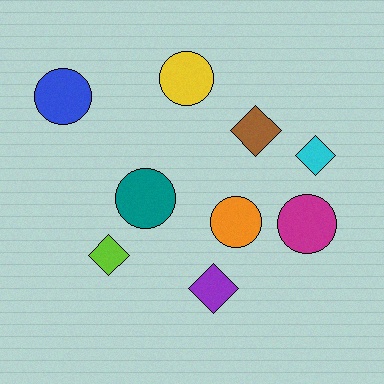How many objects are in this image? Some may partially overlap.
There are 9 objects.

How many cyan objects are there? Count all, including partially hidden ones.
There is 1 cyan object.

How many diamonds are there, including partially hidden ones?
There are 4 diamonds.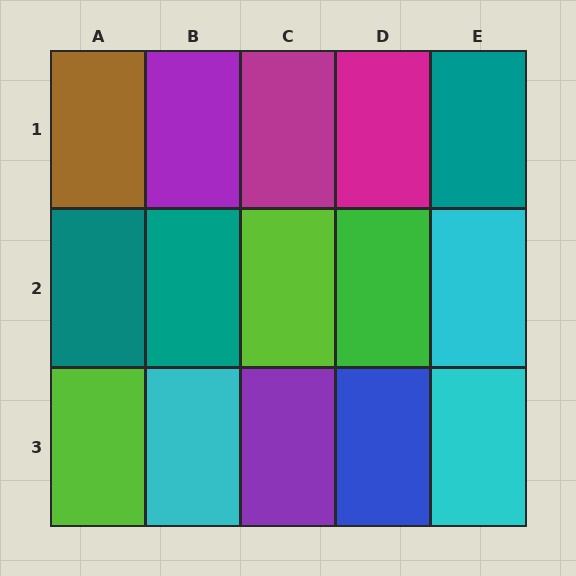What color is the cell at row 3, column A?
Lime.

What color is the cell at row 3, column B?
Cyan.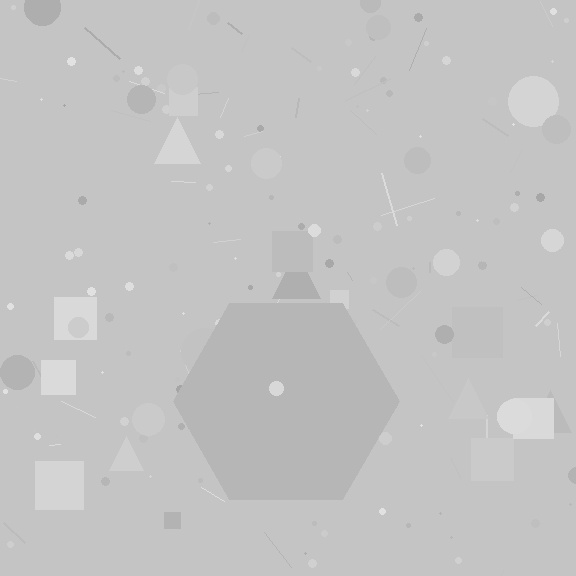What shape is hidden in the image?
A hexagon is hidden in the image.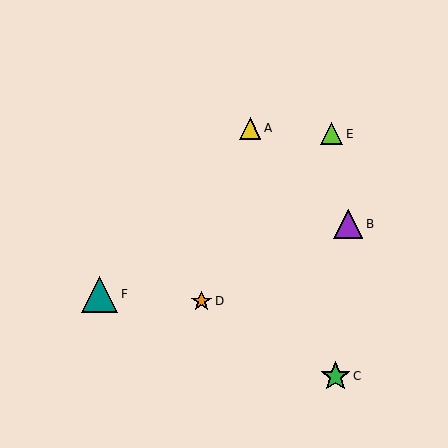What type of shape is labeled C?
Shape C is a green star.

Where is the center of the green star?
The center of the green star is at (335, 376).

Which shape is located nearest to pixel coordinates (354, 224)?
The purple triangle (labeled B) at (348, 224) is nearest to that location.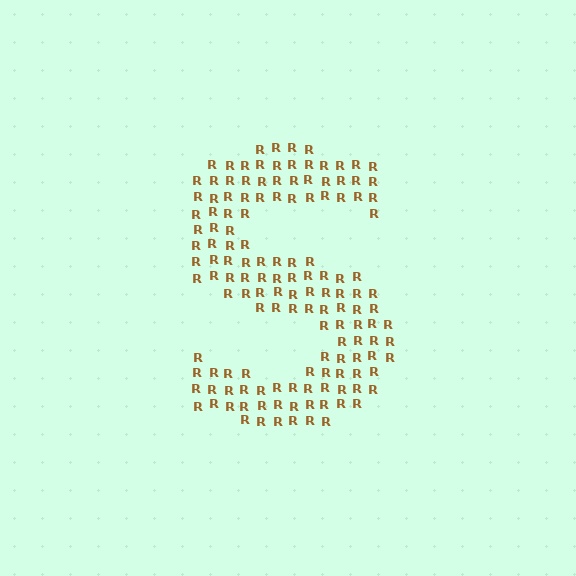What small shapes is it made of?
It is made of small letter R's.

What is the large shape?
The large shape is the letter S.